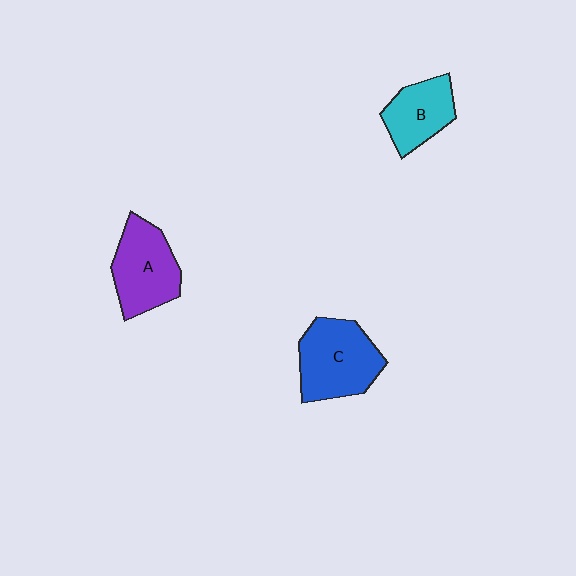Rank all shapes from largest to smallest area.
From largest to smallest: C (blue), A (purple), B (cyan).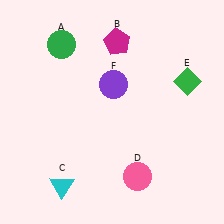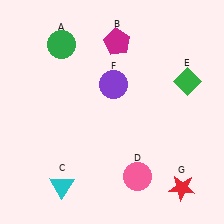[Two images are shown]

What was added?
A red star (G) was added in Image 2.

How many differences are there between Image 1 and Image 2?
There is 1 difference between the two images.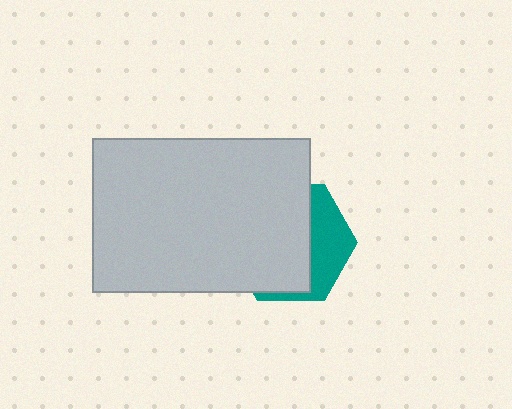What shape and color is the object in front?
The object in front is a light gray rectangle.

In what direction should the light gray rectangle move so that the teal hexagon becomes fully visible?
The light gray rectangle should move left. That is the shortest direction to clear the overlap and leave the teal hexagon fully visible.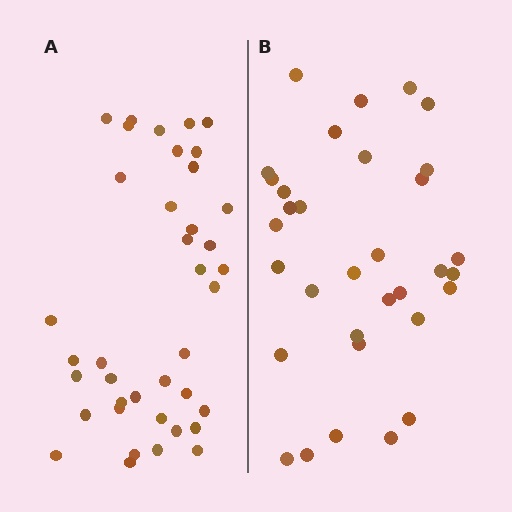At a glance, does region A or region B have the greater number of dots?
Region A (the left region) has more dots.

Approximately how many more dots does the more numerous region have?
Region A has about 6 more dots than region B.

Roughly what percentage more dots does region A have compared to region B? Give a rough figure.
About 20% more.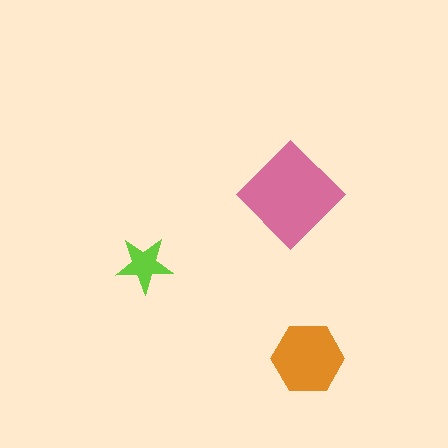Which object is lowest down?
The orange hexagon is bottommost.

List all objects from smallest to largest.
The lime star, the orange hexagon, the pink diamond.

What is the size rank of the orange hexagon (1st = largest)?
2nd.